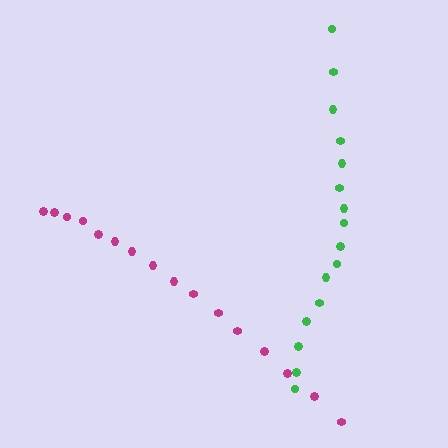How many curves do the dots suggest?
There are 2 distinct paths.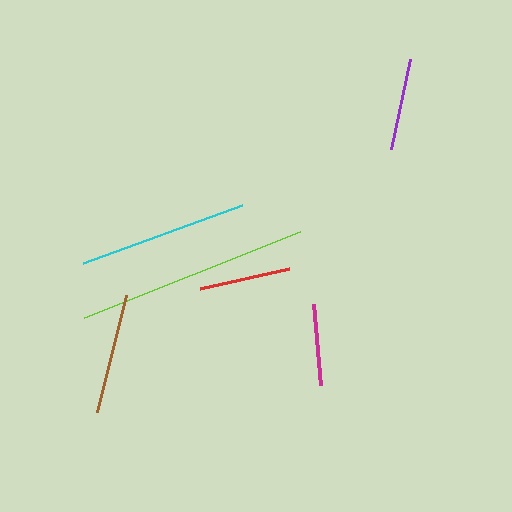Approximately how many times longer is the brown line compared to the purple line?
The brown line is approximately 1.3 times the length of the purple line.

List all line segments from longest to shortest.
From longest to shortest: lime, cyan, brown, purple, red, magenta.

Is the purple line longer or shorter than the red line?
The purple line is longer than the red line.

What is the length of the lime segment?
The lime segment is approximately 232 pixels long.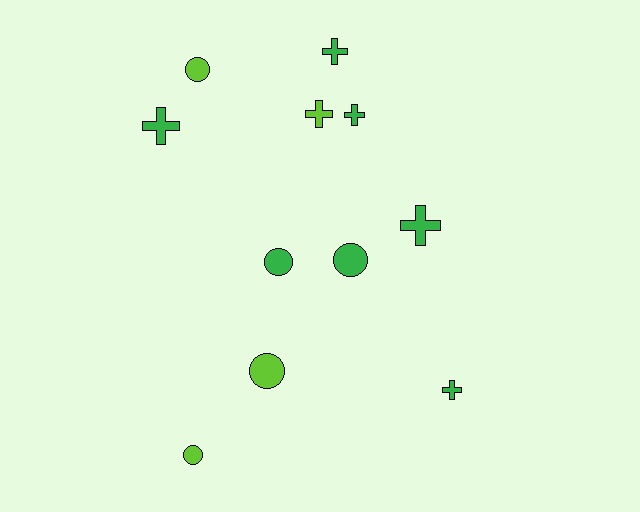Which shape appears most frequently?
Cross, with 6 objects.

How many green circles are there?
There are 2 green circles.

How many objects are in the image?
There are 11 objects.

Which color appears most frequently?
Green, with 7 objects.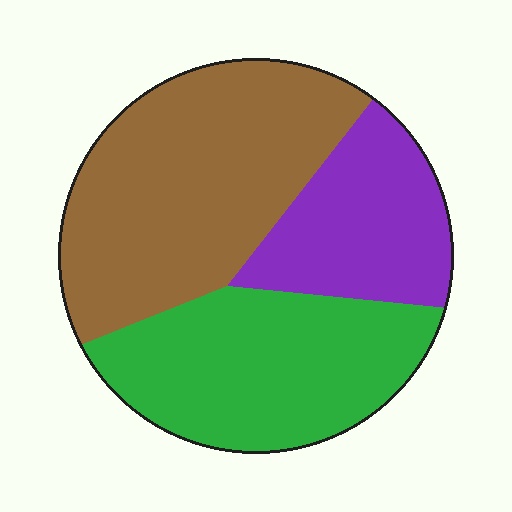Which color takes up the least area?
Purple, at roughly 20%.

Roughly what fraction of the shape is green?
Green covers 34% of the shape.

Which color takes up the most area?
Brown, at roughly 45%.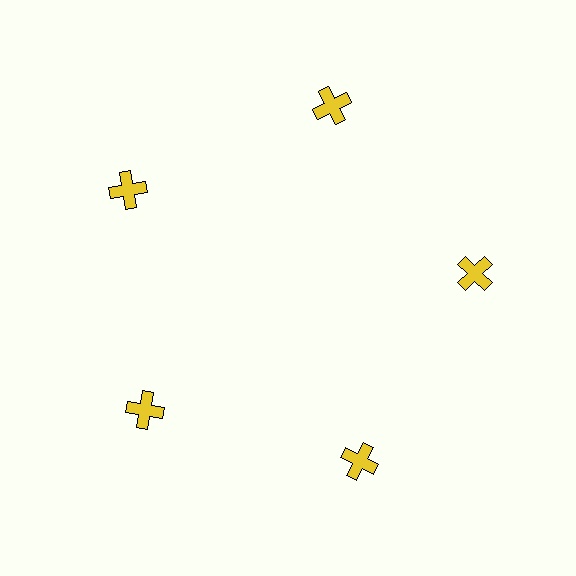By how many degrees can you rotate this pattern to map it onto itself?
The pattern maps onto itself every 72 degrees of rotation.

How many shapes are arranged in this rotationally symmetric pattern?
There are 5 shapes, arranged in 5 groups of 1.